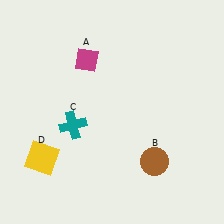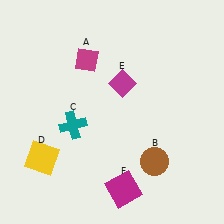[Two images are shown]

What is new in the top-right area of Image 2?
A magenta diamond (E) was added in the top-right area of Image 2.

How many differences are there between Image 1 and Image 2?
There are 2 differences between the two images.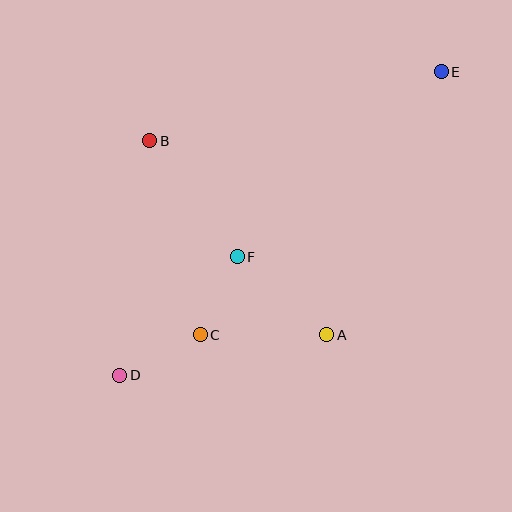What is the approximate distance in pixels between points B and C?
The distance between B and C is approximately 200 pixels.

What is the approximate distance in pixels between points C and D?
The distance between C and D is approximately 90 pixels.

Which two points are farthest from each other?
Points D and E are farthest from each other.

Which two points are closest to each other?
Points C and F are closest to each other.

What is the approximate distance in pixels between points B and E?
The distance between B and E is approximately 299 pixels.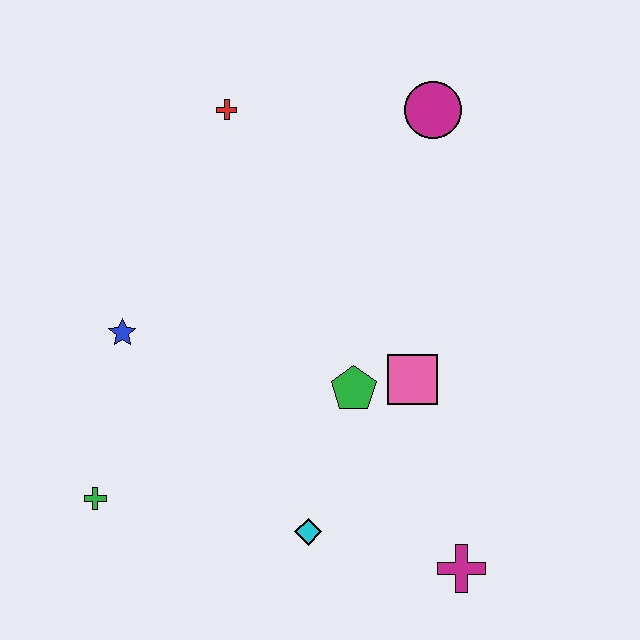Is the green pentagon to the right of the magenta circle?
No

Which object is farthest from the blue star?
The magenta cross is farthest from the blue star.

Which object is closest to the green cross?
The blue star is closest to the green cross.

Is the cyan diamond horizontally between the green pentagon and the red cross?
Yes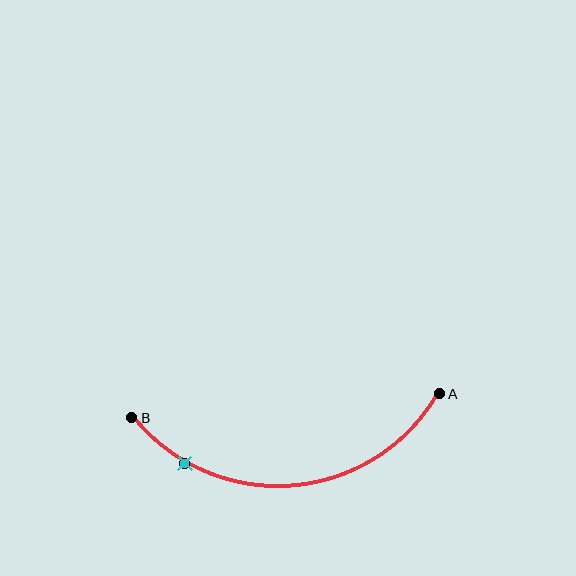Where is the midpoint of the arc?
The arc midpoint is the point on the curve farthest from the straight line joining A and B. It sits below that line.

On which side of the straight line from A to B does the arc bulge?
The arc bulges below the straight line connecting A and B.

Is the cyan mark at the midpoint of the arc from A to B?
No. The cyan mark lies on the arc but is closer to endpoint B. The arc midpoint would be at the point on the curve equidistant along the arc from both A and B.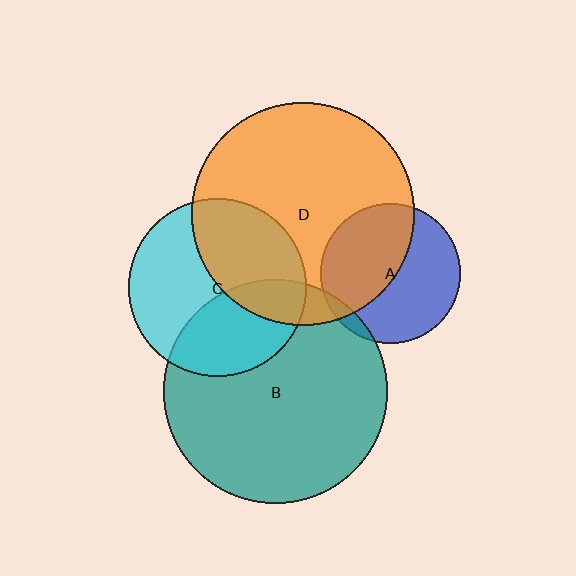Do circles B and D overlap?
Yes.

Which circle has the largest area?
Circle B (teal).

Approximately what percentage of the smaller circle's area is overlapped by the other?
Approximately 10%.